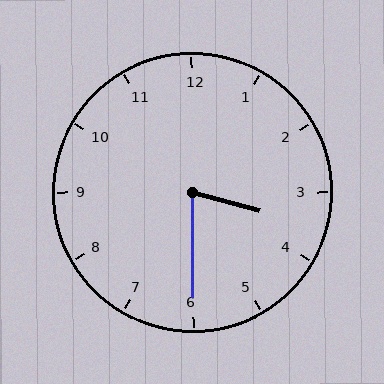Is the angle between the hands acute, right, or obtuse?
It is acute.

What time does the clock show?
3:30.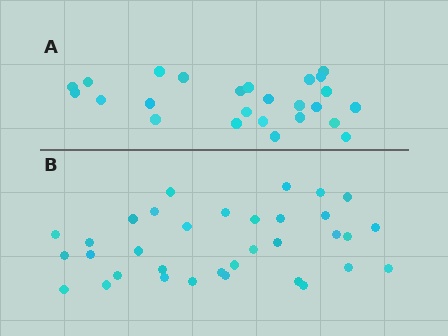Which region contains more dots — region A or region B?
Region B (the bottom region) has more dots.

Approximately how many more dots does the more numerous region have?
Region B has roughly 8 or so more dots than region A.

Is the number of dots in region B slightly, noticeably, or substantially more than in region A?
Region B has noticeably more, but not dramatically so. The ratio is roughly 1.4 to 1.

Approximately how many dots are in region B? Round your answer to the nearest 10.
About 30 dots. (The exact count is 34, which rounds to 30.)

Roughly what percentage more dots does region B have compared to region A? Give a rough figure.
About 35% more.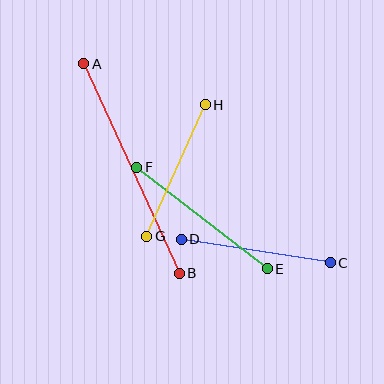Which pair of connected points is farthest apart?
Points A and B are farthest apart.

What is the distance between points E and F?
The distance is approximately 165 pixels.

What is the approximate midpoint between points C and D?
The midpoint is at approximately (256, 251) pixels.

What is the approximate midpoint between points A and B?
The midpoint is at approximately (131, 169) pixels.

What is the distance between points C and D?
The distance is approximately 151 pixels.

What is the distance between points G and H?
The distance is approximately 144 pixels.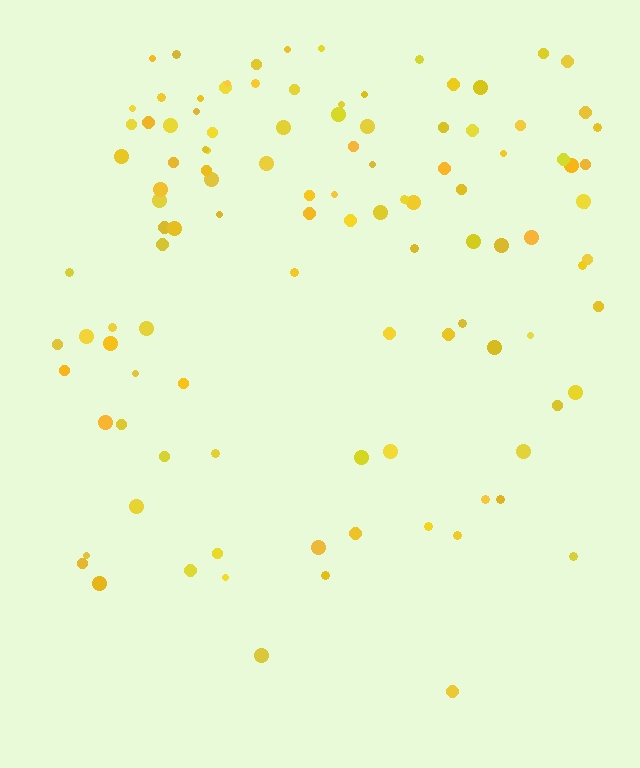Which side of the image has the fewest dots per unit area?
The bottom.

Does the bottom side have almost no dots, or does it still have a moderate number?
Still a moderate number, just noticeably fewer than the top.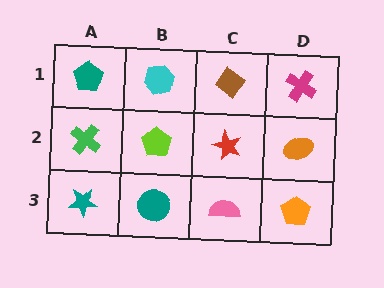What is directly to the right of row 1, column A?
A cyan hexagon.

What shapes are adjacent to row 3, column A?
A green cross (row 2, column A), a teal circle (row 3, column B).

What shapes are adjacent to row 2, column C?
A brown diamond (row 1, column C), a pink semicircle (row 3, column C), a lime pentagon (row 2, column B), an orange ellipse (row 2, column D).